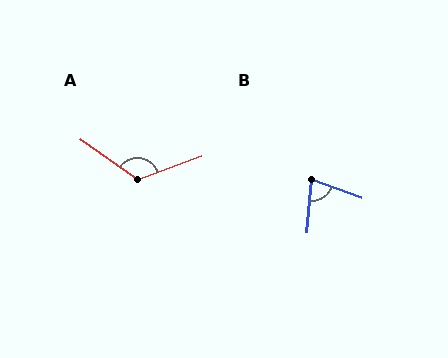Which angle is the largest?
A, at approximately 125 degrees.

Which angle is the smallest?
B, at approximately 74 degrees.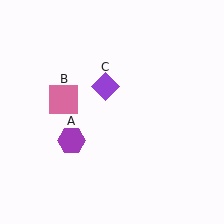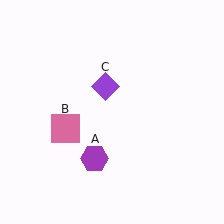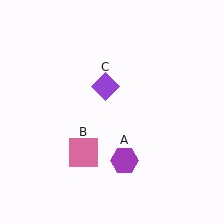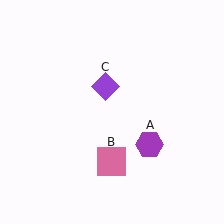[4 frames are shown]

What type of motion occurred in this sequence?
The purple hexagon (object A), pink square (object B) rotated counterclockwise around the center of the scene.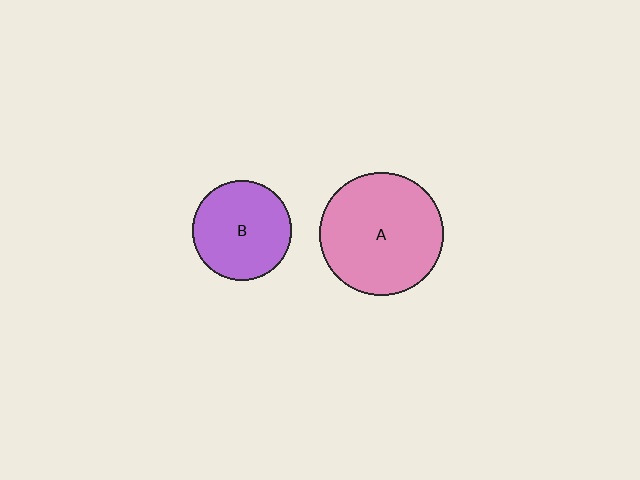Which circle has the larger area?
Circle A (pink).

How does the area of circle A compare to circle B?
Approximately 1.5 times.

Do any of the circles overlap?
No, none of the circles overlap.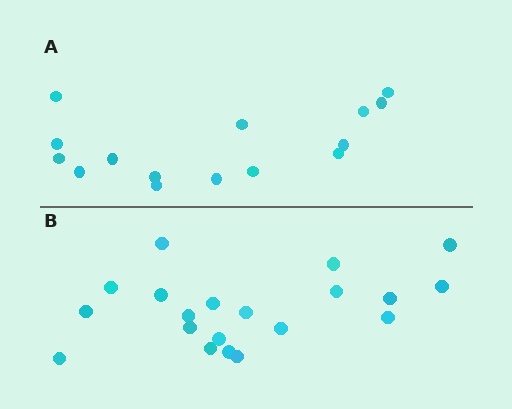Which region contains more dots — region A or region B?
Region B (the bottom region) has more dots.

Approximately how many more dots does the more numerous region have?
Region B has about 5 more dots than region A.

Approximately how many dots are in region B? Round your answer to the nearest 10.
About 20 dots.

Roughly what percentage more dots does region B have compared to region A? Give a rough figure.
About 35% more.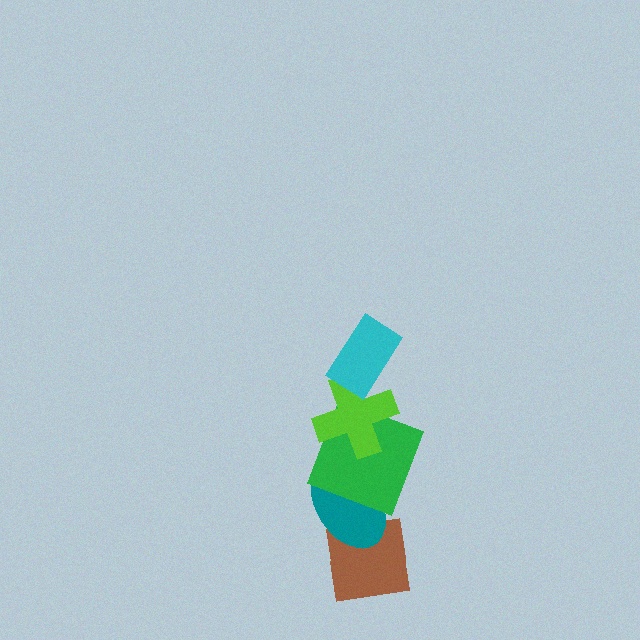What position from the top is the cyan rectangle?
The cyan rectangle is 1st from the top.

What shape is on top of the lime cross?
The cyan rectangle is on top of the lime cross.